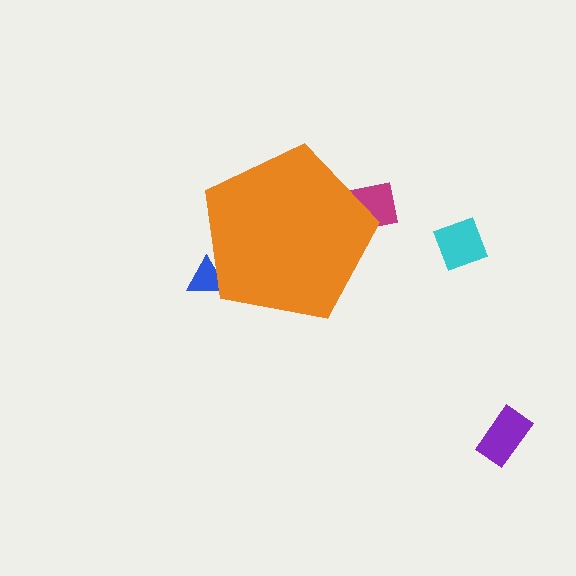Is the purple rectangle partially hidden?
No, the purple rectangle is fully visible.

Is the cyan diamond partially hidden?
No, the cyan diamond is fully visible.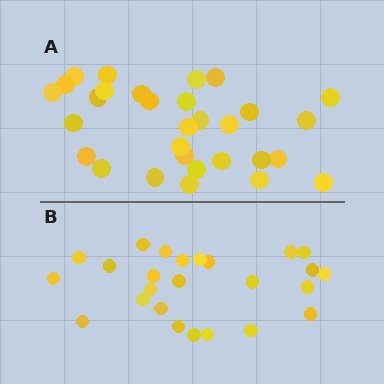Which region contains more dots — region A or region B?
Region A (the top region) has more dots.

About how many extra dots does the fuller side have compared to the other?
Region A has about 5 more dots than region B.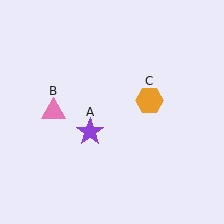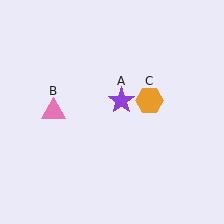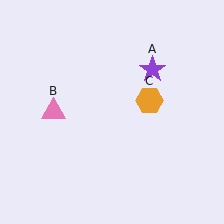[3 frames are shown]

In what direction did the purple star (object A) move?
The purple star (object A) moved up and to the right.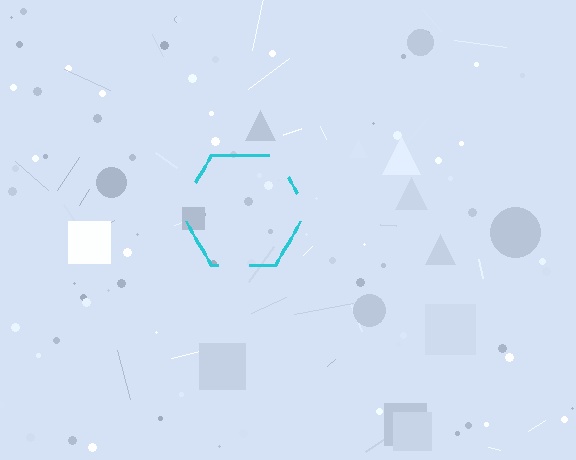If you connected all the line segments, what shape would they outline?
They would outline a hexagon.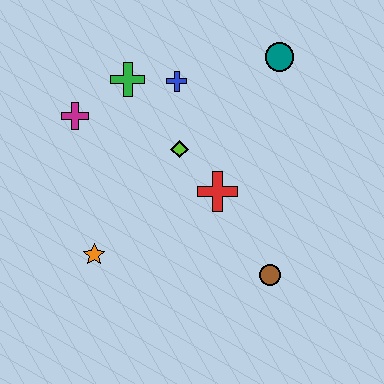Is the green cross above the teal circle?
No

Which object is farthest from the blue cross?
The brown circle is farthest from the blue cross.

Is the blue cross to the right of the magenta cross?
Yes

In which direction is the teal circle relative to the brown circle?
The teal circle is above the brown circle.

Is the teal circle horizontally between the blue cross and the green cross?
No